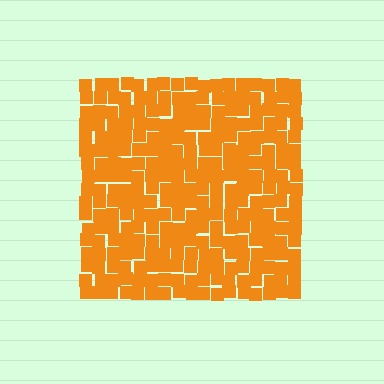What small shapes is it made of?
It is made of small squares.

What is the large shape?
The large shape is a square.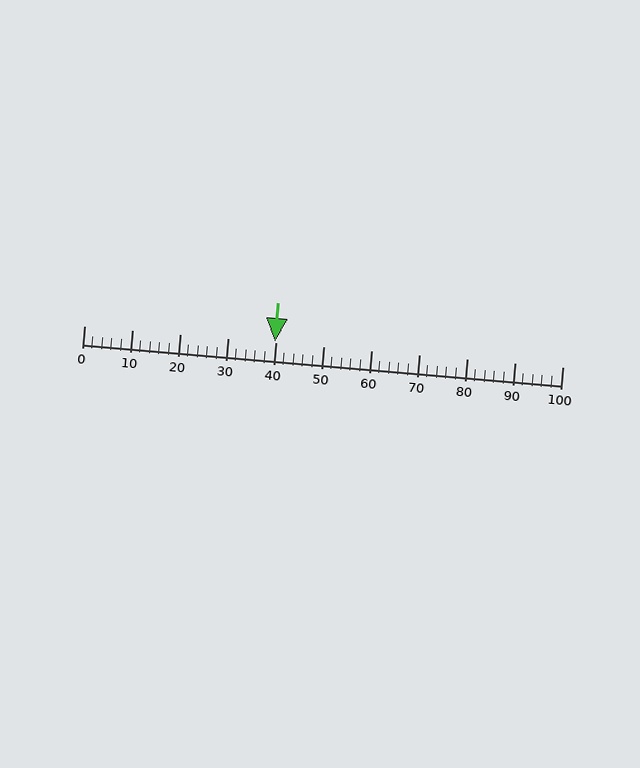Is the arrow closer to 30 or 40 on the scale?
The arrow is closer to 40.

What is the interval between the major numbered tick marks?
The major tick marks are spaced 10 units apart.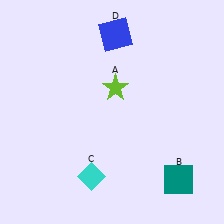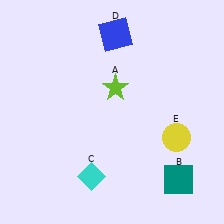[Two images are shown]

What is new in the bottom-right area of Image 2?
A yellow circle (E) was added in the bottom-right area of Image 2.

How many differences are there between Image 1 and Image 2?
There is 1 difference between the two images.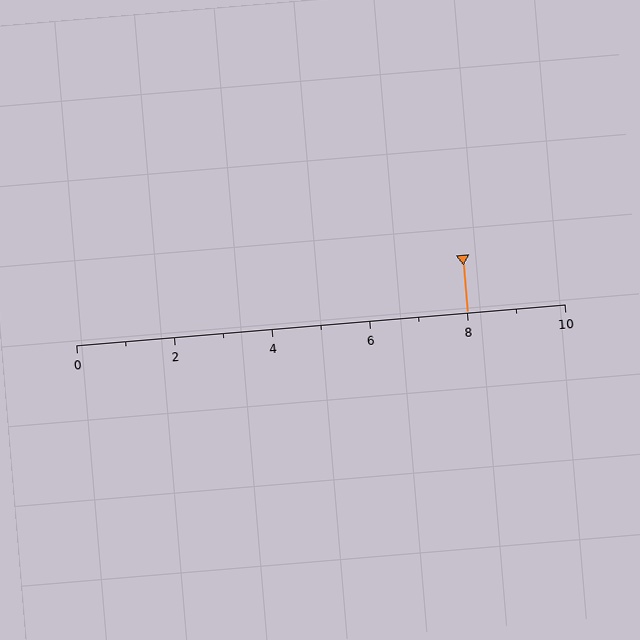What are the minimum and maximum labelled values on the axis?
The axis runs from 0 to 10.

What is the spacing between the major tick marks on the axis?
The major ticks are spaced 2 apart.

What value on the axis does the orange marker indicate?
The marker indicates approximately 8.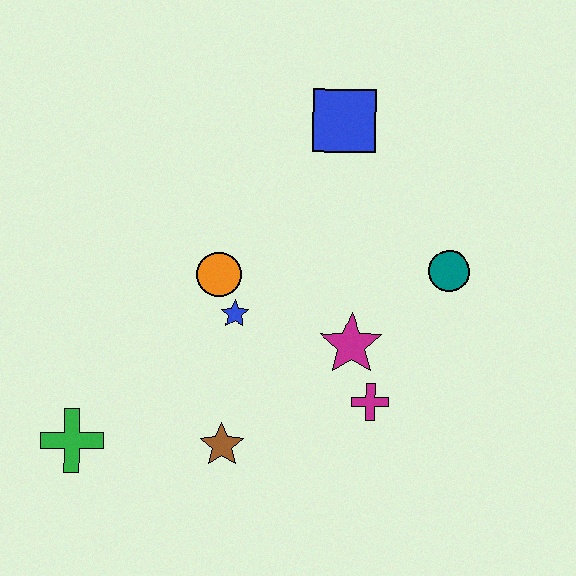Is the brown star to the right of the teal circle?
No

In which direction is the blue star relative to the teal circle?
The blue star is to the left of the teal circle.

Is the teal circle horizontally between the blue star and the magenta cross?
No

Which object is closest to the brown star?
The blue star is closest to the brown star.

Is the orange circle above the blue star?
Yes